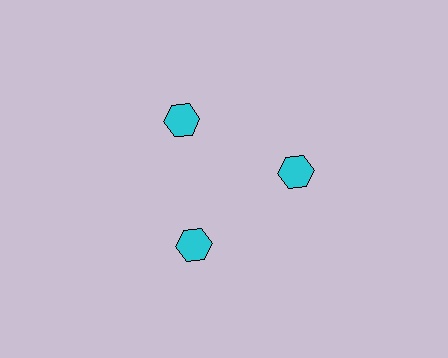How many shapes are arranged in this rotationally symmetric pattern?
There are 3 shapes, arranged in 3 groups of 1.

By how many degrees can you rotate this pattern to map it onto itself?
The pattern maps onto itself every 120 degrees of rotation.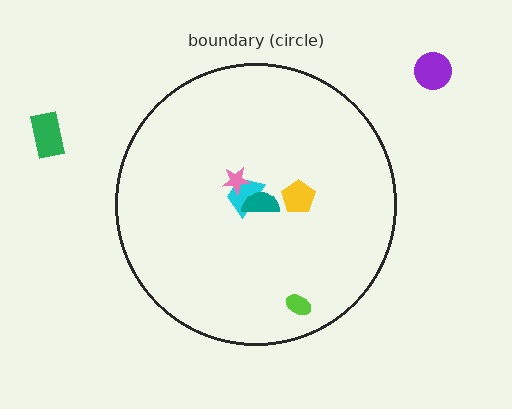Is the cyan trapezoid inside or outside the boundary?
Inside.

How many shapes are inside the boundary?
5 inside, 2 outside.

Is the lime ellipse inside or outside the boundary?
Inside.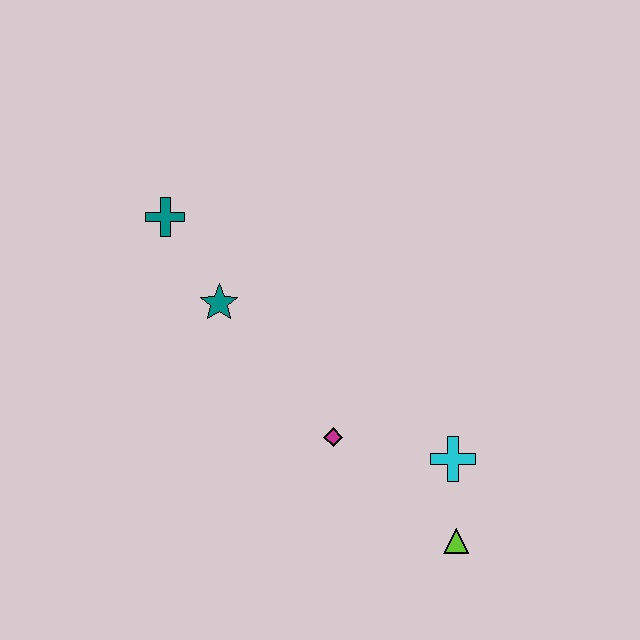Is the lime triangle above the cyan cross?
No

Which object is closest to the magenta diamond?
The cyan cross is closest to the magenta diamond.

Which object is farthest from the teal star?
The lime triangle is farthest from the teal star.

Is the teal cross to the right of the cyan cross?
No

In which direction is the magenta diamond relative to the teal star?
The magenta diamond is below the teal star.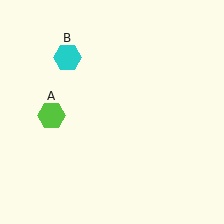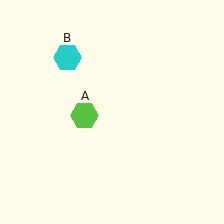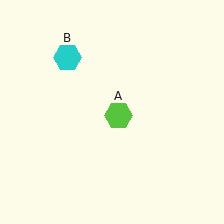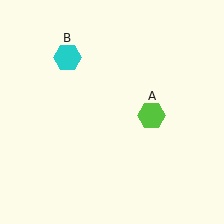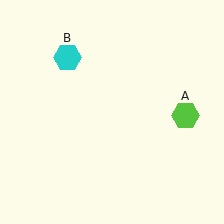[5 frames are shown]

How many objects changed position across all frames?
1 object changed position: lime hexagon (object A).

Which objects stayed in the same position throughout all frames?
Cyan hexagon (object B) remained stationary.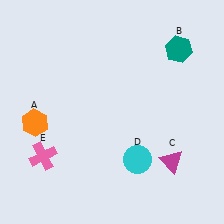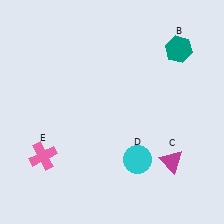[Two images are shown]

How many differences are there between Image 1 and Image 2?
There is 1 difference between the two images.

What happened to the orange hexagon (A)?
The orange hexagon (A) was removed in Image 2. It was in the bottom-left area of Image 1.